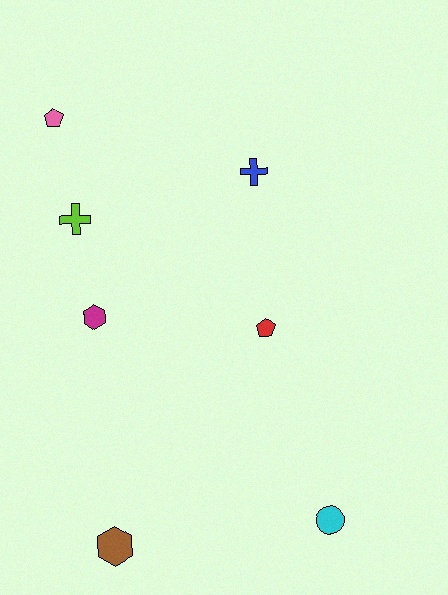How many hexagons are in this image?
There are 2 hexagons.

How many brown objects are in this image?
There is 1 brown object.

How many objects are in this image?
There are 7 objects.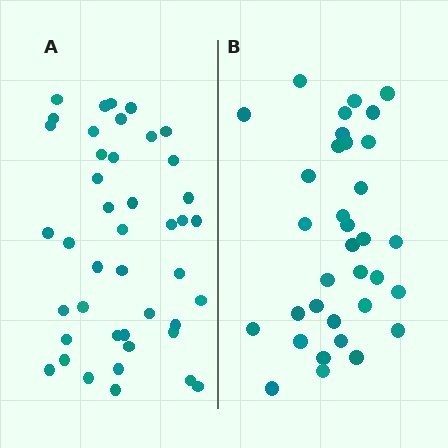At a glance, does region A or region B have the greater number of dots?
Region A (the left region) has more dots.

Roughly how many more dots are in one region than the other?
Region A has roughly 8 or so more dots than region B.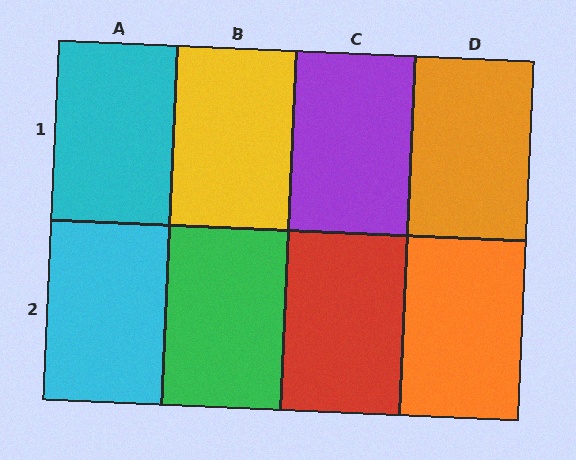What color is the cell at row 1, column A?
Cyan.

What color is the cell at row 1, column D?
Orange.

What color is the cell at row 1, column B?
Yellow.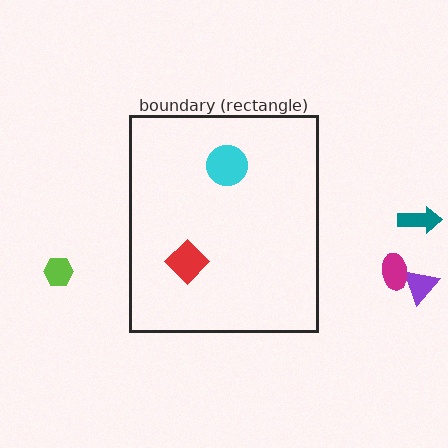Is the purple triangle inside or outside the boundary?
Outside.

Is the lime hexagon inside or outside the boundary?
Outside.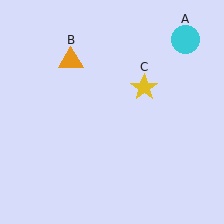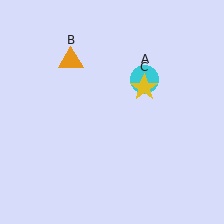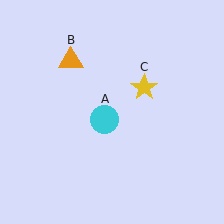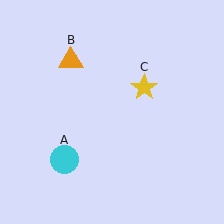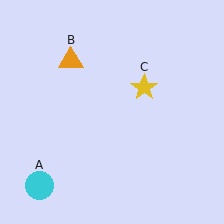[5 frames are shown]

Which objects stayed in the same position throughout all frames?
Orange triangle (object B) and yellow star (object C) remained stationary.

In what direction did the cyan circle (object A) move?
The cyan circle (object A) moved down and to the left.